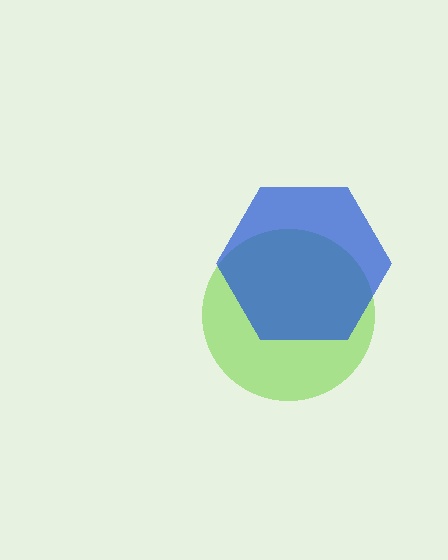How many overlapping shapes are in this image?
There are 2 overlapping shapes in the image.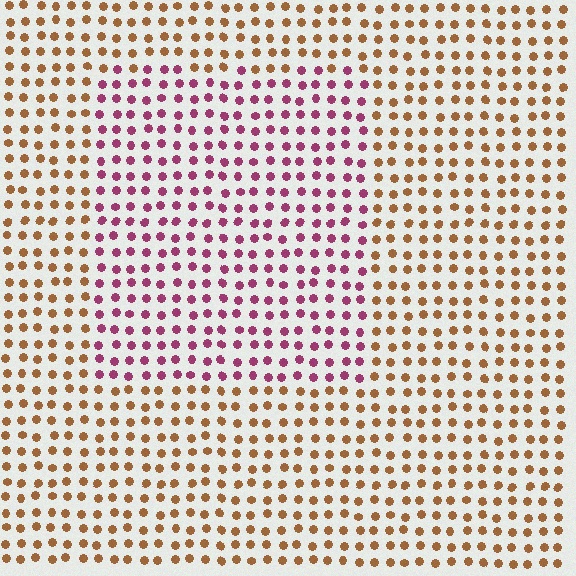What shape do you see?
I see a rectangle.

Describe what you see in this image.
The image is filled with small brown elements in a uniform arrangement. A rectangle-shaped region is visible where the elements are tinted to a slightly different hue, forming a subtle color boundary.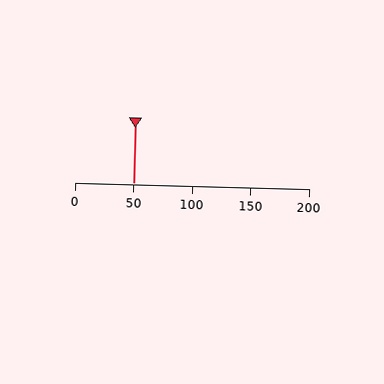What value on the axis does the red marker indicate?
The marker indicates approximately 50.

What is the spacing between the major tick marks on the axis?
The major ticks are spaced 50 apart.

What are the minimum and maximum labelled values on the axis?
The axis runs from 0 to 200.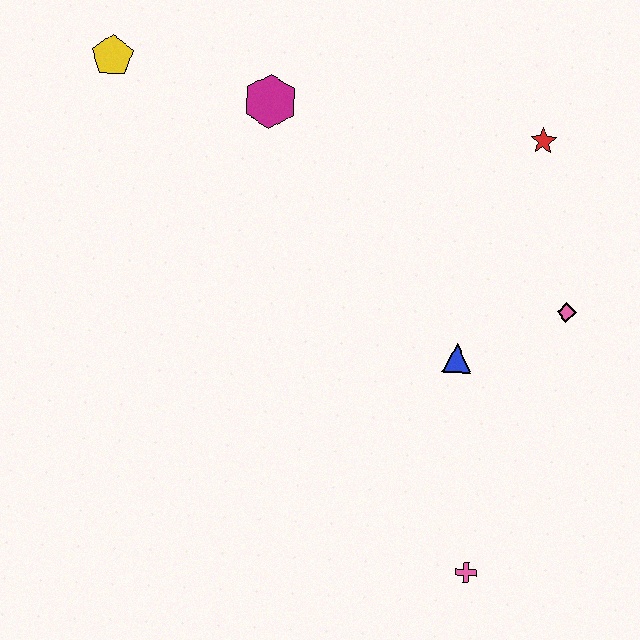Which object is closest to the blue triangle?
The pink diamond is closest to the blue triangle.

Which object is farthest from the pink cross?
The yellow pentagon is farthest from the pink cross.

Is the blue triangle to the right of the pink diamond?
No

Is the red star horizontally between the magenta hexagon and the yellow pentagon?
No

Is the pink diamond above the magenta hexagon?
No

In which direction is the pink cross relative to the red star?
The pink cross is below the red star.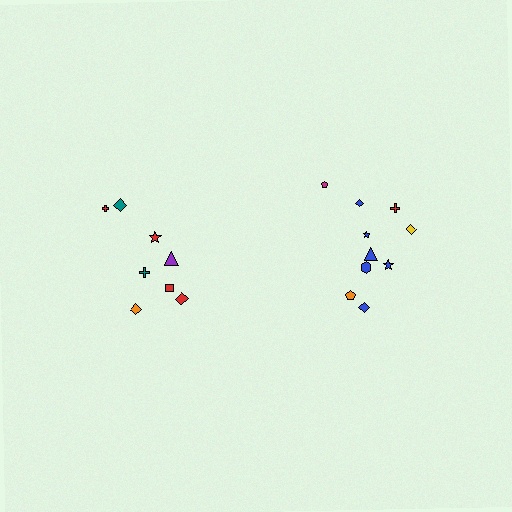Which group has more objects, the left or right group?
The right group.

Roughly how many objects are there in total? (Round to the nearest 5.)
Roughly 20 objects in total.